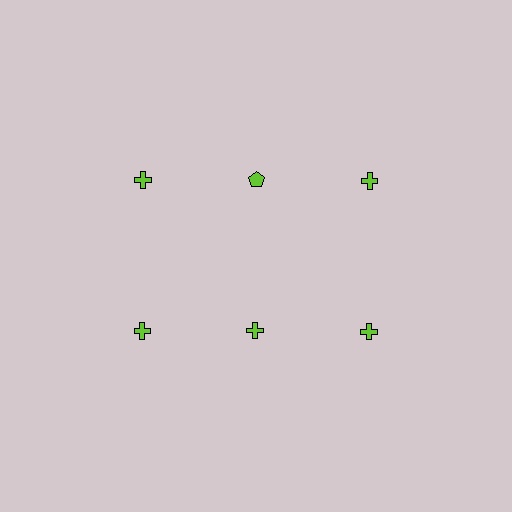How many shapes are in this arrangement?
There are 6 shapes arranged in a grid pattern.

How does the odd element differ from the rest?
It has a different shape: pentagon instead of cross.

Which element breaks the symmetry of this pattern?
The lime pentagon in the top row, second from left column breaks the symmetry. All other shapes are lime crosses.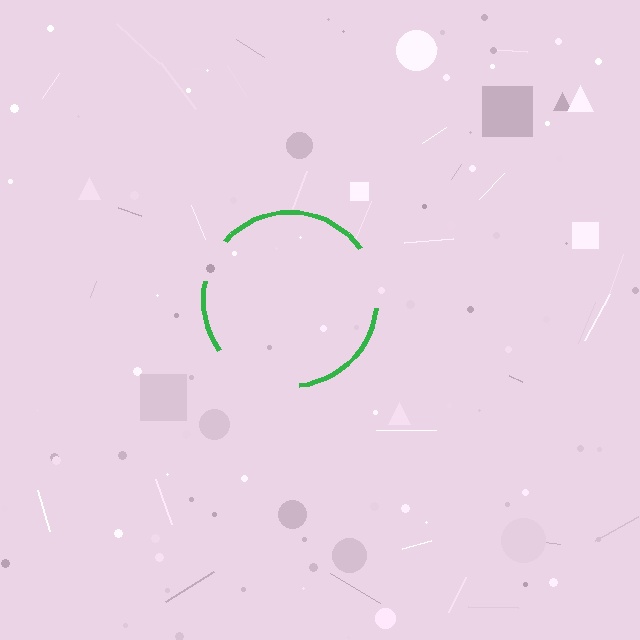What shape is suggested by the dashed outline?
The dashed outline suggests a circle.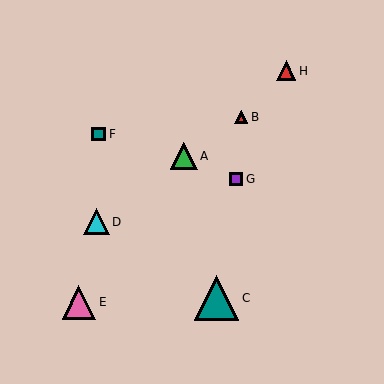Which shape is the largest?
The teal triangle (labeled C) is the largest.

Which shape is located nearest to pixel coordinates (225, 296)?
The teal triangle (labeled C) at (217, 298) is nearest to that location.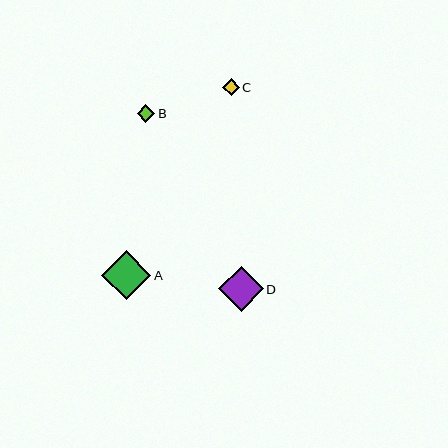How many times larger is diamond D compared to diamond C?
Diamond D is approximately 2.7 times the size of diamond C.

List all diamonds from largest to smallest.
From largest to smallest: A, D, B, C.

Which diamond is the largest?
Diamond A is the largest with a size of approximately 49 pixels.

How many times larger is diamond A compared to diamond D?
Diamond A is approximately 1.1 times the size of diamond D.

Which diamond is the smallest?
Diamond C is the smallest with a size of approximately 16 pixels.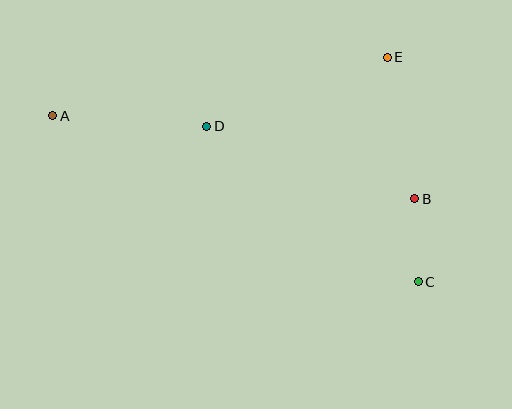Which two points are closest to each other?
Points B and C are closest to each other.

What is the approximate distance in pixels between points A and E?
The distance between A and E is approximately 340 pixels.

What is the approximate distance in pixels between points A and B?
The distance between A and B is approximately 372 pixels.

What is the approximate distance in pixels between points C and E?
The distance between C and E is approximately 227 pixels.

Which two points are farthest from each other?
Points A and C are farthest from each other.